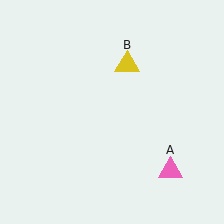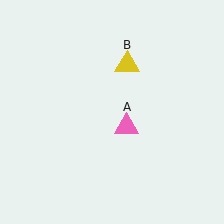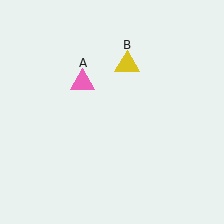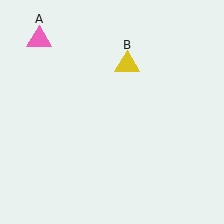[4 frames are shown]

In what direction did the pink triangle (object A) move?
The pink triangle (object A) moved up and to the left.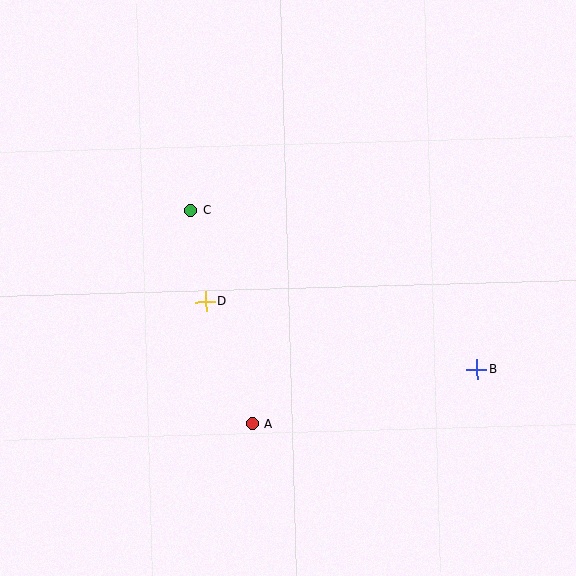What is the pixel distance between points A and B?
The distance between A and B is 232 pixels.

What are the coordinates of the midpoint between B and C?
The midpoint between B and C is at (334, 290).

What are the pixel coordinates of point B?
Point B is at (477, 369).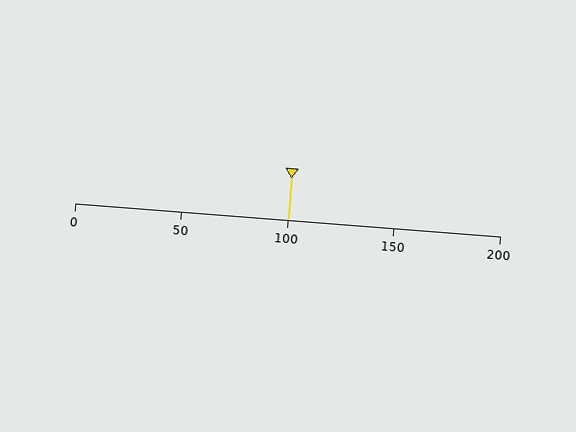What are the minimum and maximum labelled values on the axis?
The axis runs from 0 to 200.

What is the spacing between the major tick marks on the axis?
The major ticks are spaced 50 apart.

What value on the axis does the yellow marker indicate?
The marker indicates approximately 100.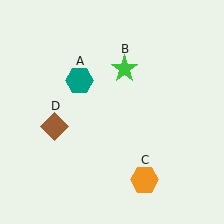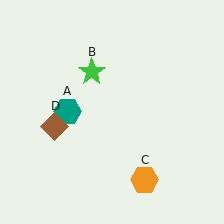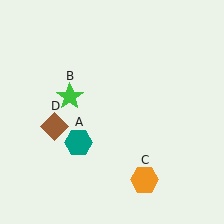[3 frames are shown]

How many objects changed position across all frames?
2 objects changed position: teal hexagon (object A), green star (object B).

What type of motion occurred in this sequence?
The teal hexagon (object A), green star (object B) rotated counterclockwise around the center of the scene.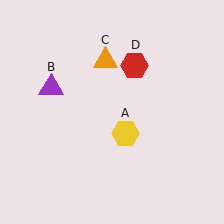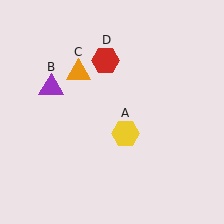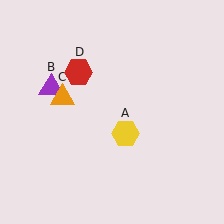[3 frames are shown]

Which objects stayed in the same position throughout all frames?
Yellow hexagon (object A) and purple triangle (object B) remained stationary.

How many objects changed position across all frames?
2 objects changed position: orange triangle (object C), red hexagon (object D).